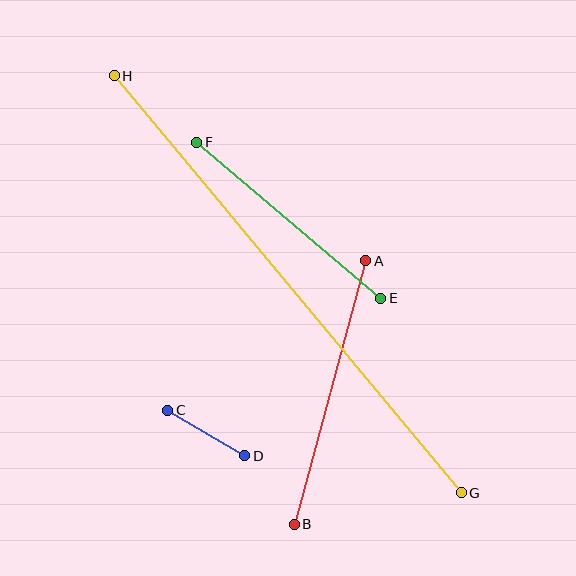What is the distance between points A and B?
The distance is approximately 273 pixels.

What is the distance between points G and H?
The distance is approximately 542 pixels.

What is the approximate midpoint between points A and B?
The midpoint is at approximately (330, 393) pixels.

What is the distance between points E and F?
The distance is approximately 241 pixels.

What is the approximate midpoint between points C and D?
The midpoint is at approximately (206, 433) pixels.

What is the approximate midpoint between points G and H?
The midpoint is at approximately (288, 284) pixels.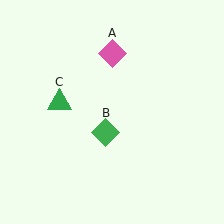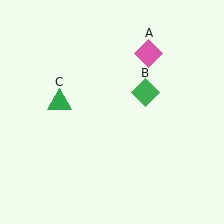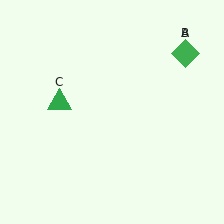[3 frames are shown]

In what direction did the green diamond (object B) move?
The green diamond (object B) moved up and to the right.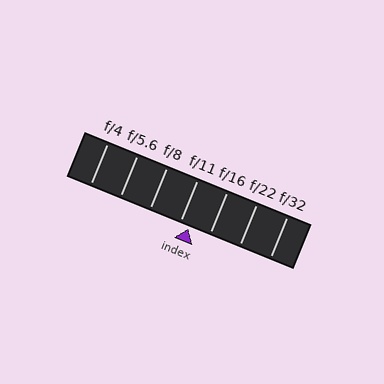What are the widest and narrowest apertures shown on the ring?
The widest aperture shown is f/4 and the narrowest is f/32.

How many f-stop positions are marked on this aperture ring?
There are 7 f-stop positions marked.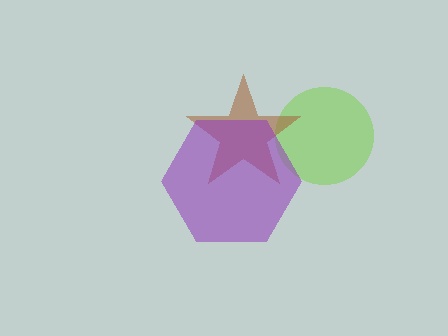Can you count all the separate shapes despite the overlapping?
Yes, there are 3 separate shapes.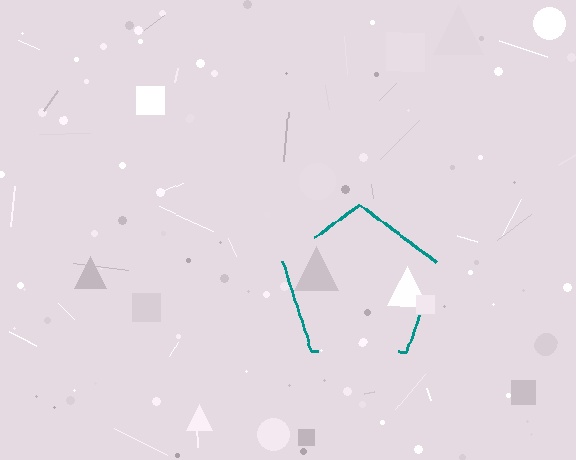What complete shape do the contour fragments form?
The contour fragments form a pentagon.